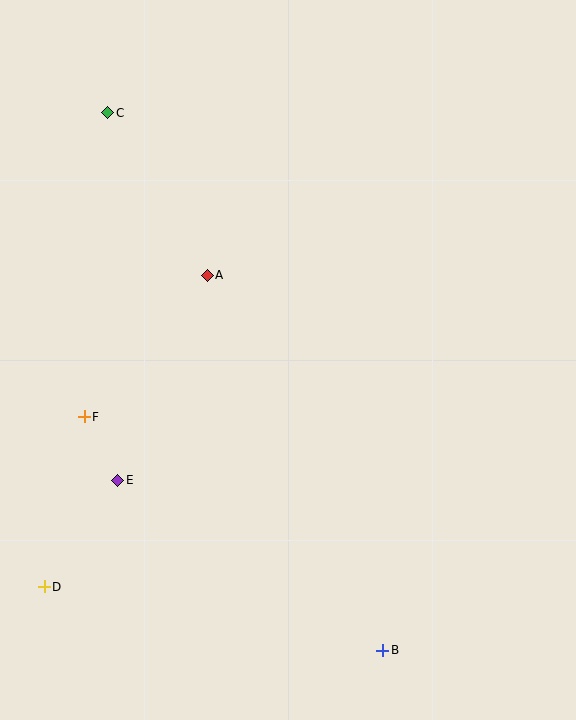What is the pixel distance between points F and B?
The distance between F and B is 379 pixels.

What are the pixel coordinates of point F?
Point F is at (84, 417).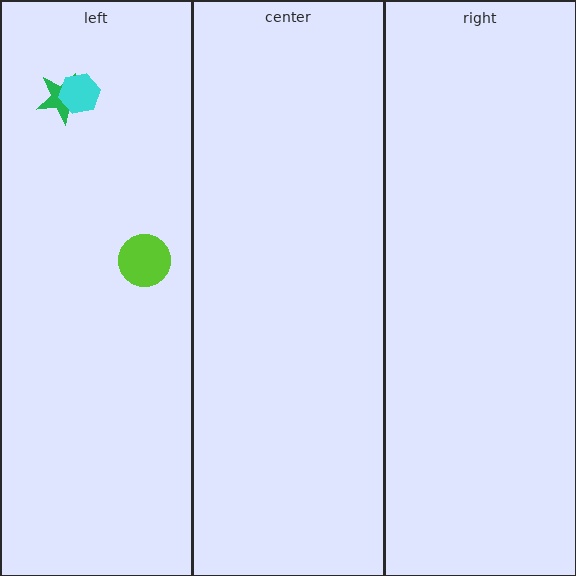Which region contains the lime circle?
The left region.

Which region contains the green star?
The left region.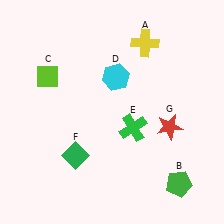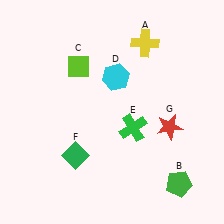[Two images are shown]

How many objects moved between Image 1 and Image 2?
1 object moved between the two images.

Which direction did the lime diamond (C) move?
The lime diamond (C) moved right.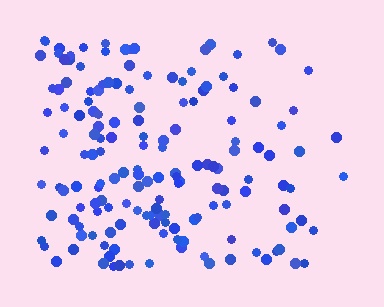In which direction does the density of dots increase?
From right to left, with the left side densest.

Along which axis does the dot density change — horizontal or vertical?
Horizontal.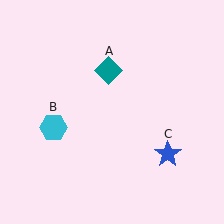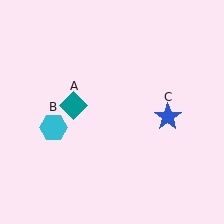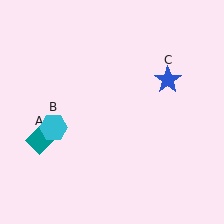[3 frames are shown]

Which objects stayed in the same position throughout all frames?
Cyan hexagon (object B) remained stationary.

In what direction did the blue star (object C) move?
The blue star (object C) moved up.